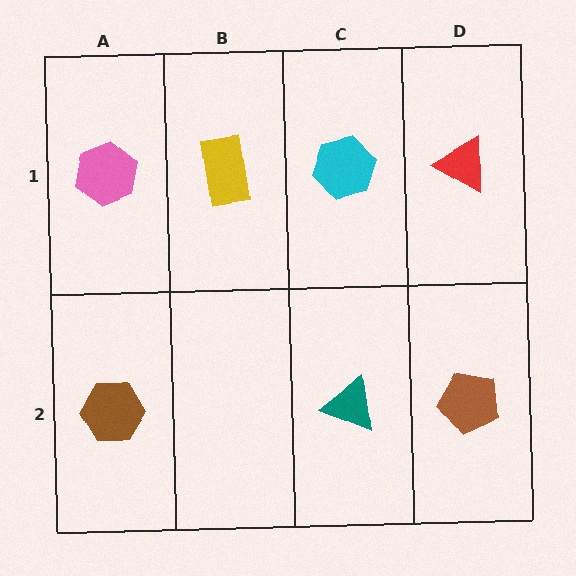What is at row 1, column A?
A pink hexagon.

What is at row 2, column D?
A brown pentagon.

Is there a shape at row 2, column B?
No, that cell is empty.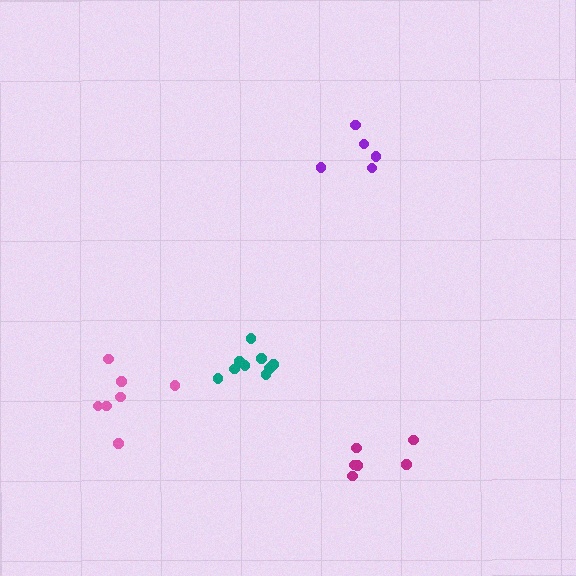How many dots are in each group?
Group 1: 7 dots, Group 2: 5 dots, Group 3: 6 dots, Group 4: 9 dots (27 total).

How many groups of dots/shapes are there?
There are 4 groups.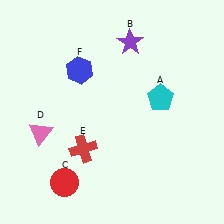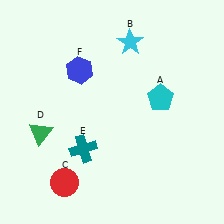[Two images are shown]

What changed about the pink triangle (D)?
In Image 1, D is pink. In Image 2, it changed to green.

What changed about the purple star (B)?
In Image 1, B is purple. In Image 2, it changed to cyan.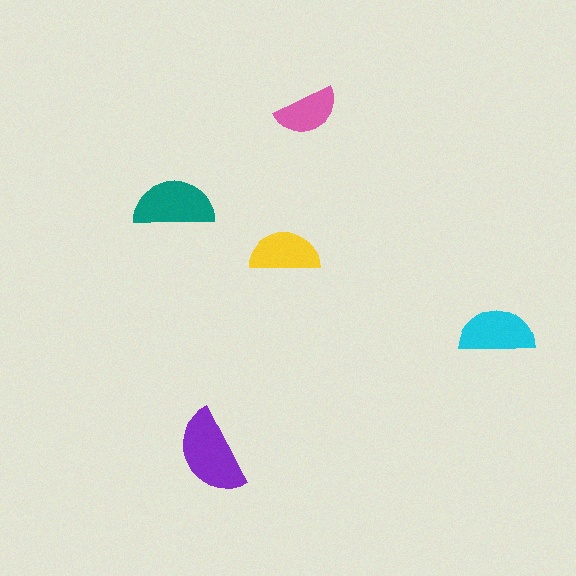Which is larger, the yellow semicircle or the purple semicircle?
The purple one.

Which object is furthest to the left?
The teal semicircle is leftmost.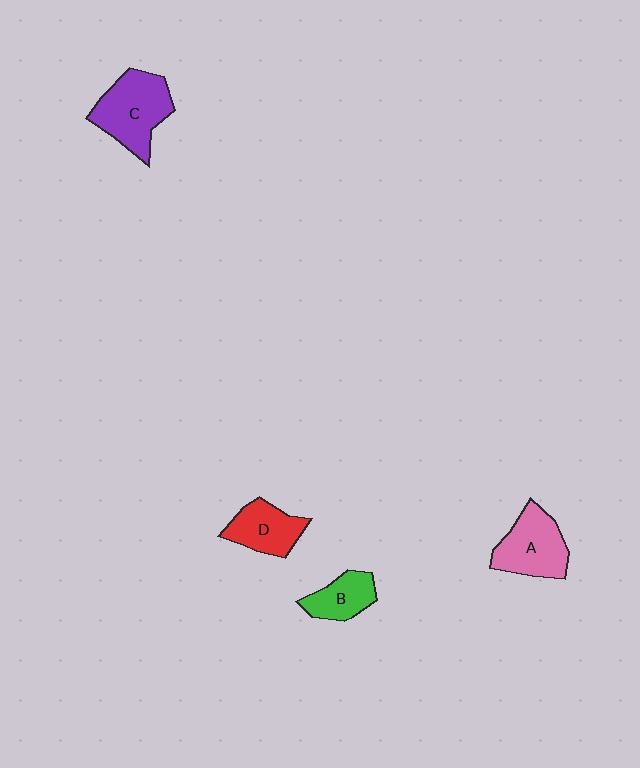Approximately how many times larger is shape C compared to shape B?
Approximately 1.8 times.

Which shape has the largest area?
Shape C (purple).